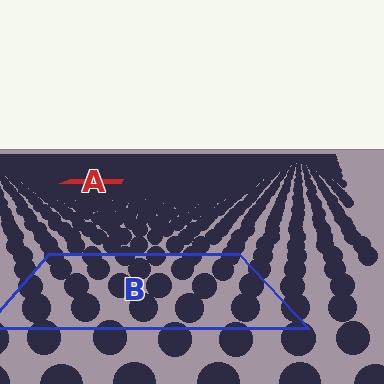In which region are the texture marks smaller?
The texture marks are smaller in region A, because it is farther away.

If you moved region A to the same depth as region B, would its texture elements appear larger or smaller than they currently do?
They would appear larger. At a closer depth, the same texture elements are projected at a bigger on-screen size.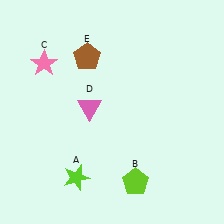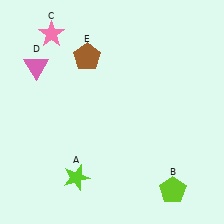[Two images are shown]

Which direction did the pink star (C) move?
The pink star (C) moved up.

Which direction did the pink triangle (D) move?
The pink triangle (D) moved left.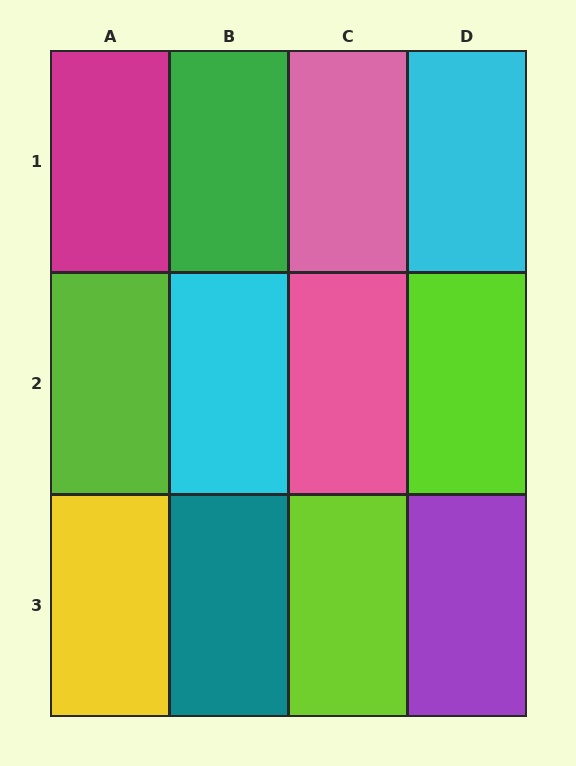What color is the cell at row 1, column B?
Green.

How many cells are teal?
1 cell is teal.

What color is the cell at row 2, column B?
Cyan.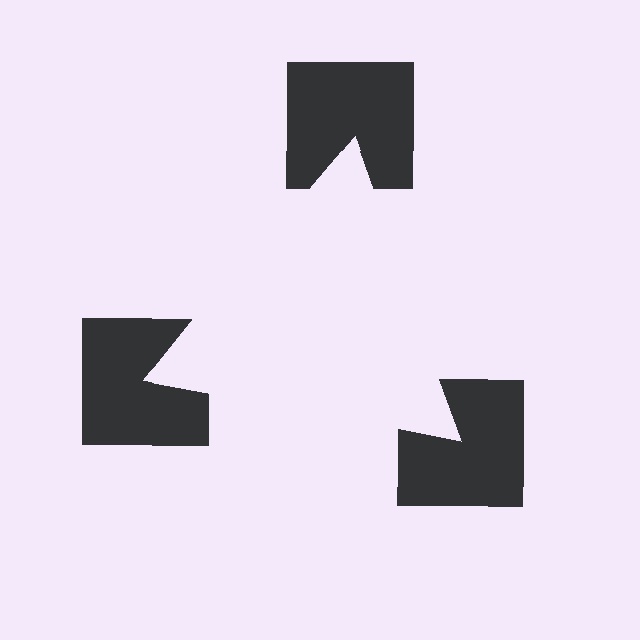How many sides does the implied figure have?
3 sides.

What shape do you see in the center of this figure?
An illusory triangle — its edges are inferred from the aligned wedge cuts in the notched squares, not physically drawn.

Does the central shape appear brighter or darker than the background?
It typically appears slightly brighter than the background, even though no actual brightness change is drawn.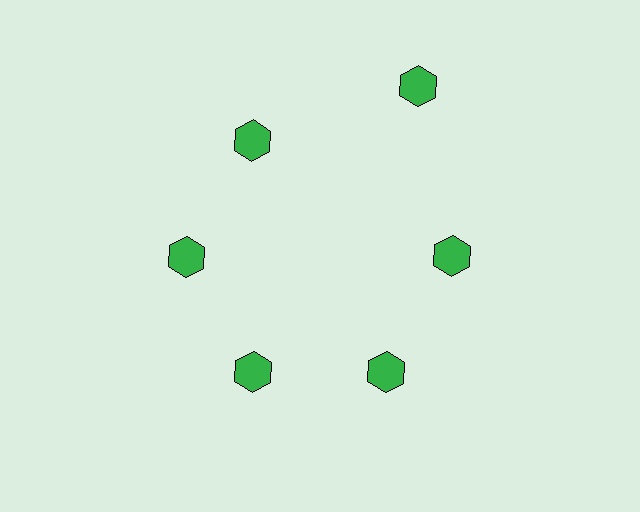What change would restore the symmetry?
The symmetry would be restored by moving it inward, back onto the ring so that all 6 hexagons sit at equal angles and equal distance from the center.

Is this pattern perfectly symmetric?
No. The 6 green hexagons are arranged in a ring, but one element near the 1 o'clock position is pushed outward from the center, breaking the 6-fold rotational symmetry.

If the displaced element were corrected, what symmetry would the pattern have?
It would have 6-fold rotational symmetry — the pattern would map onto itself every 60 degrees.